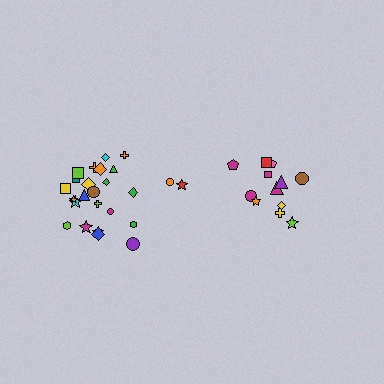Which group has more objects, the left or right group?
The left group.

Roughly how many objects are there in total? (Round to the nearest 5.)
Roughly 35 objects in total.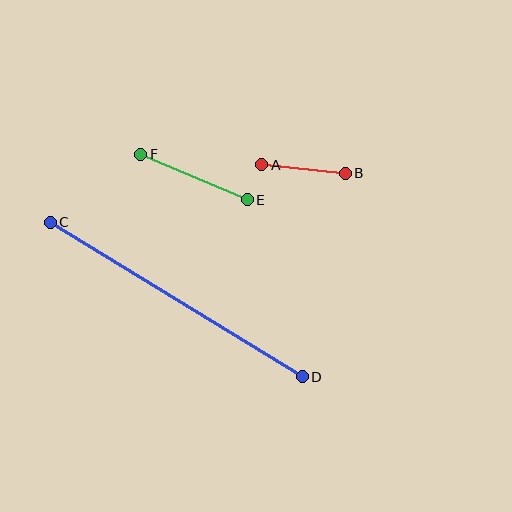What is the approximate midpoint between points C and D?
The midpoint is at approximately (176, 299) pixels.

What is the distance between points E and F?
The distance is approximately 116 pixels.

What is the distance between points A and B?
The distance is approximately 84 pixels.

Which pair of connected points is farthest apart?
Points C and D are farthest apart.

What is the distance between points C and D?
The distance is approximately 296 pixels.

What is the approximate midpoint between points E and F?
The midpoint is at approximately (194, 177) pixels.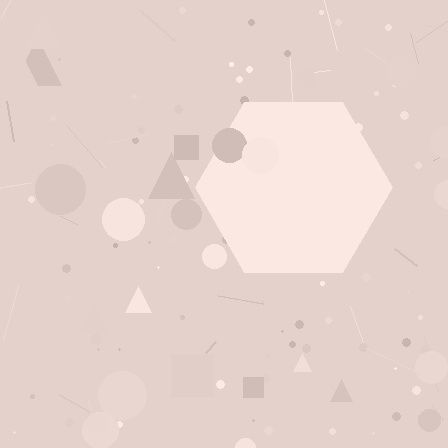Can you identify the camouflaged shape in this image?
The camouflaged shape is a hexagon.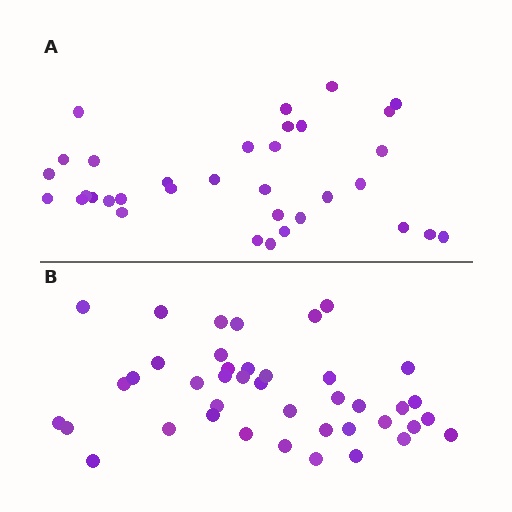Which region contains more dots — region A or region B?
Region B (the bottom region) has more dots.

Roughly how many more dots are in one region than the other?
Region B has roughly 8 or so more dots than region A.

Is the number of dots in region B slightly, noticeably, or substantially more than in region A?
Region B has only slightly more — the two regions are fairly close. The ratio is roughly 1.2 to 1.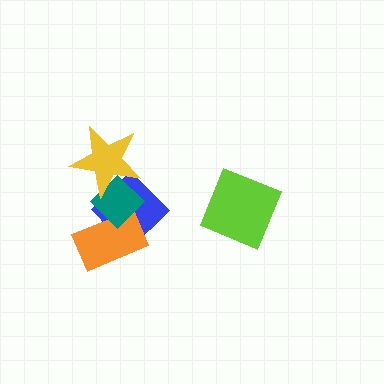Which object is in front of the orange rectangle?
The teal diamond is in front of the orange rectangle.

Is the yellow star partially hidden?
No, no other shape covers it.